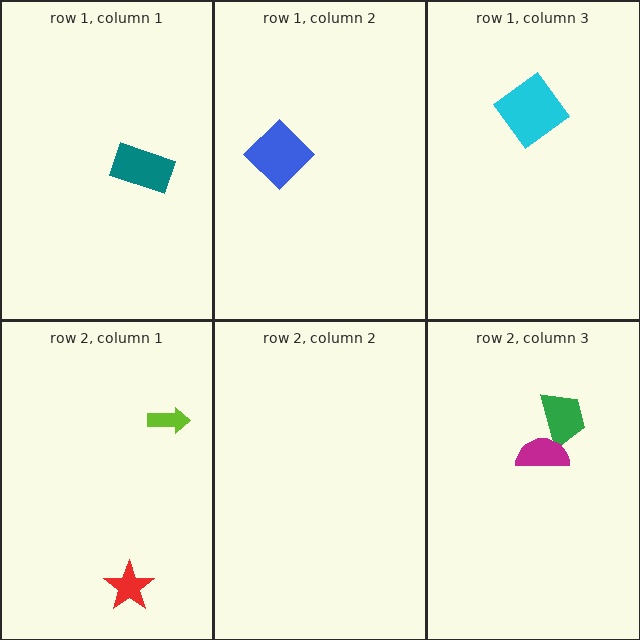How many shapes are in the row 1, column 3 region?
1.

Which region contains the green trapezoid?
The row 2, column 3 region.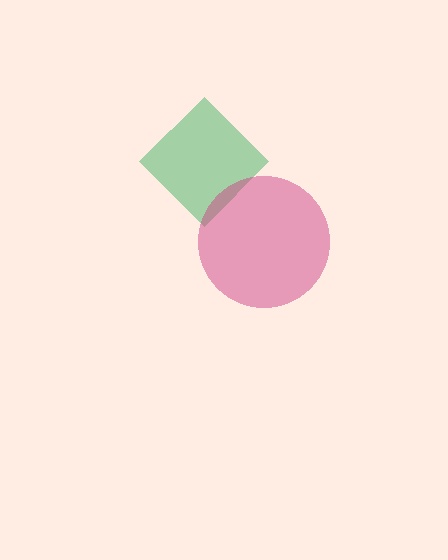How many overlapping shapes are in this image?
There are 2 overlapping shapes in the image.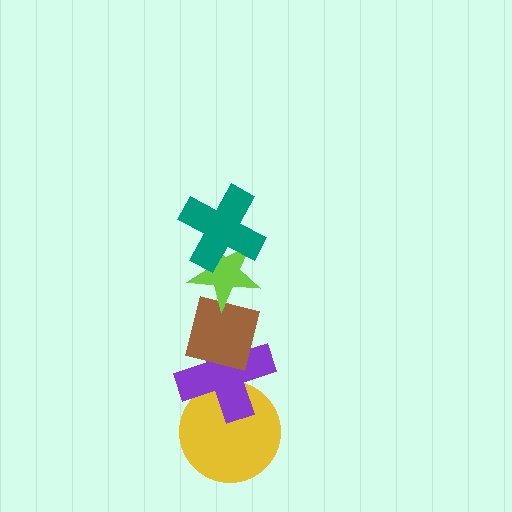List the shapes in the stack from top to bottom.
From top to bottom: the teal cross, the lime star, the brown square, the purple cross, the yellow circle.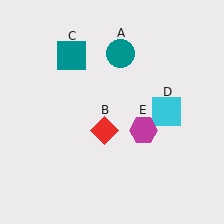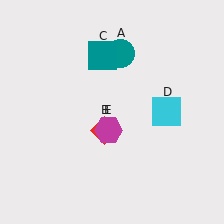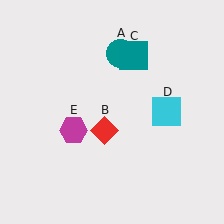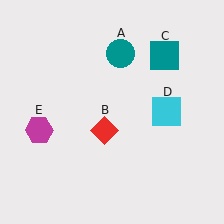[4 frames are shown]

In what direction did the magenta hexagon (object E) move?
The magenta hexagon (object E) moved left.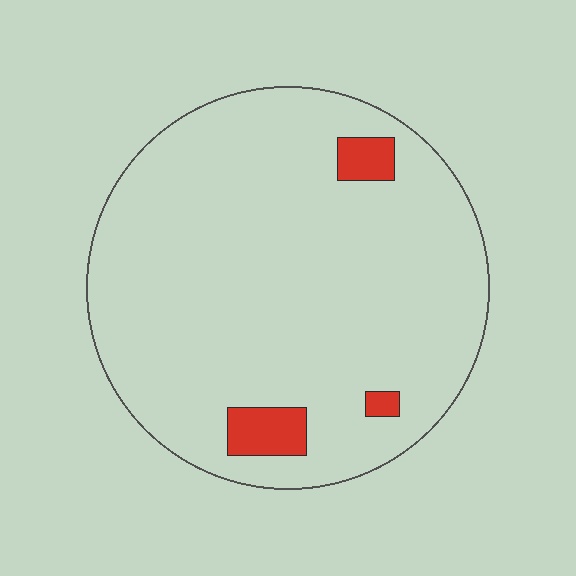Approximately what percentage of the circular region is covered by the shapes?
Approximately 5%.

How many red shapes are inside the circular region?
3.